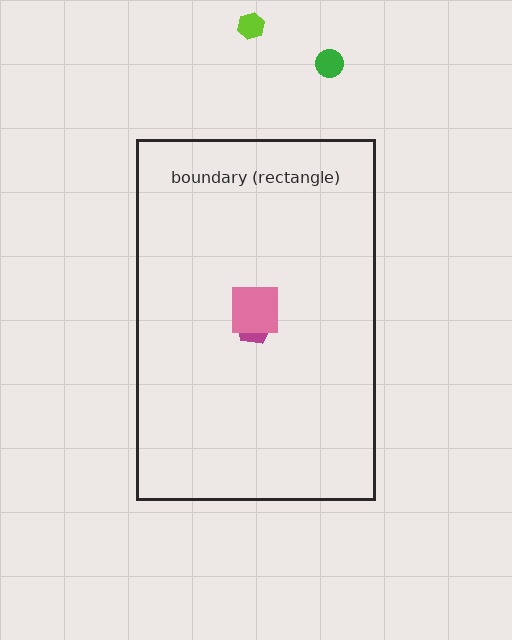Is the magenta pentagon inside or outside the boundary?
Inside.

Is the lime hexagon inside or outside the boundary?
Outside.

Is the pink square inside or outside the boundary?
Inside.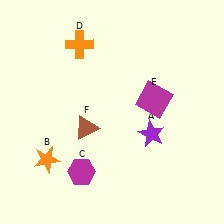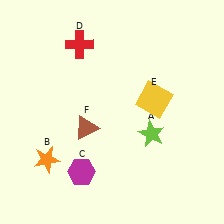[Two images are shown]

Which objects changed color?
A changed from purple to lime. D changed from orange to red. E changed from magenta to yellow.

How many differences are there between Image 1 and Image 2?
There are 3 differences between the two images.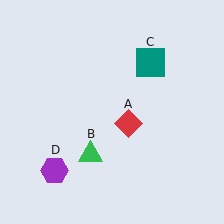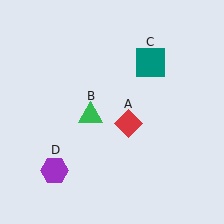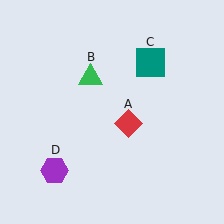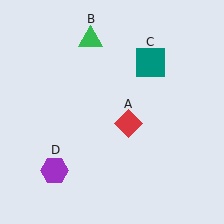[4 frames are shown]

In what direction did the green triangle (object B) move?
The green triangle (object B) moved up.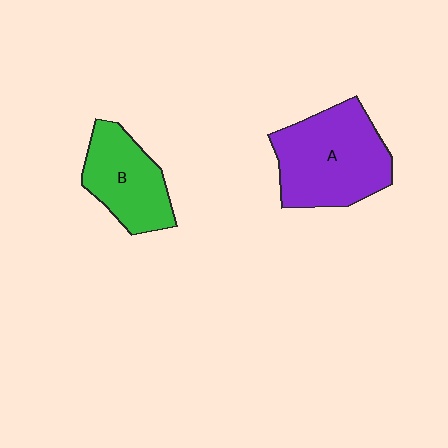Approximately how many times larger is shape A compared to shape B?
Approximately 1.4 times.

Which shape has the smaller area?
Shape B (green).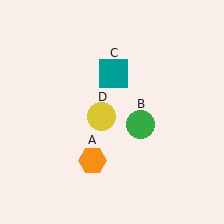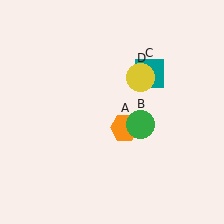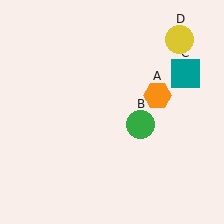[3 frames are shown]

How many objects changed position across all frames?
3 objects changed position: orange hexagon (object A), teal square (object C), yellow circle (object D).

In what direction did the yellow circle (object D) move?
The yellow circle (object D) moved up and to the right.